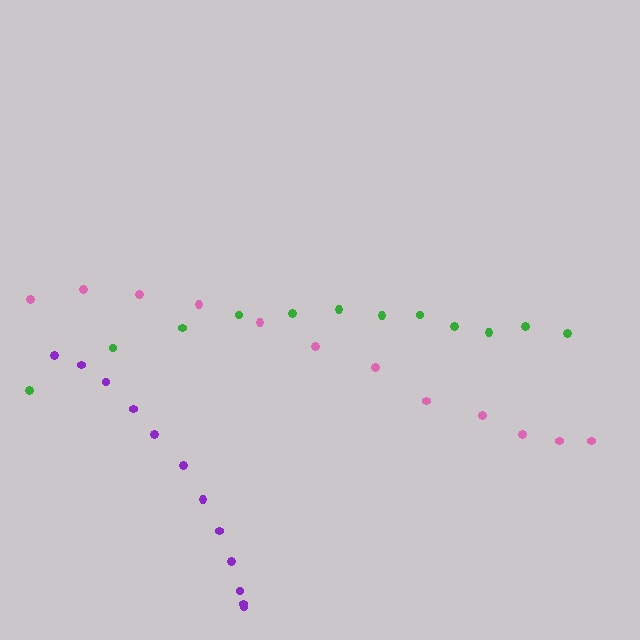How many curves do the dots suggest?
There are 3 distinct paths.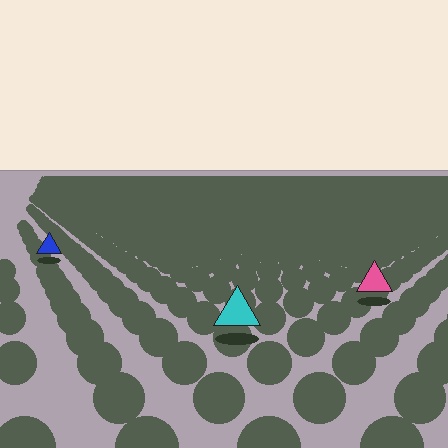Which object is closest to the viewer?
The cyan triangle is closest. The texture marks near it are larger and more spread out.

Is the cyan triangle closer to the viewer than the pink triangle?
Yes. The cyan triangle is closer — you can tell from the texture gradient: the ground texture is coarser near it.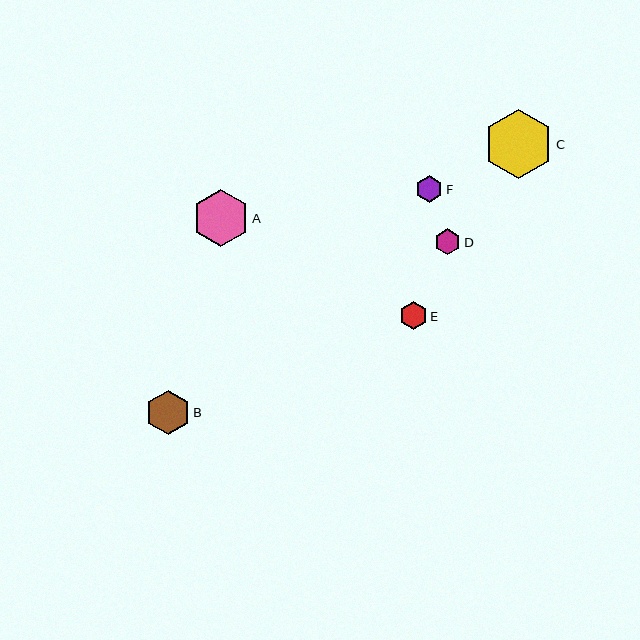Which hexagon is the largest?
Hexagon C is the largest with a size of approximately 69 pixels.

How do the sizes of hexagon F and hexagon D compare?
Hexagon F and hexagon D are approximately the same size.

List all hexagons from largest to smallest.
From largest to smallest: C, A, B, E, F, D.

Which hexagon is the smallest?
Hexagon D is the smallest with a size of approximately 26 pixels.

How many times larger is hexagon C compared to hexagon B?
Hexagon C is approximately 1.6 times the size of hexagon B.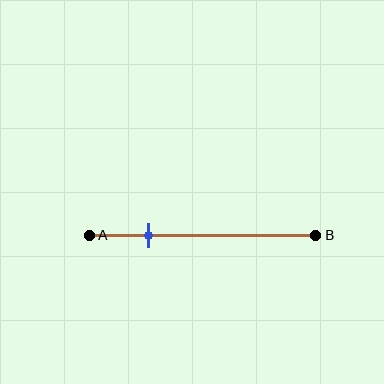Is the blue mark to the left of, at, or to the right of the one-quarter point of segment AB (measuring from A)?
The blue mark is approximately at the one-quarter point of segment AB.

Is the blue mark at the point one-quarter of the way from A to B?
Yes, the mark is approximately at the one-quarter point.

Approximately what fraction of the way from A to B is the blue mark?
The blue mark is approximately 25% of the way from A to B.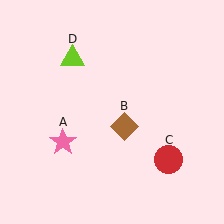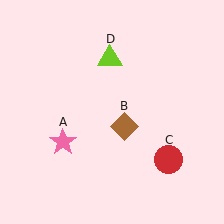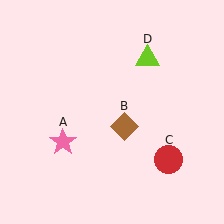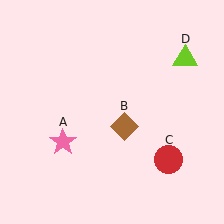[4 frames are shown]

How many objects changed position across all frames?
1 object changed position: lime triangle (object D).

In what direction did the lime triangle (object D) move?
The lime triangle (object D) moved right.